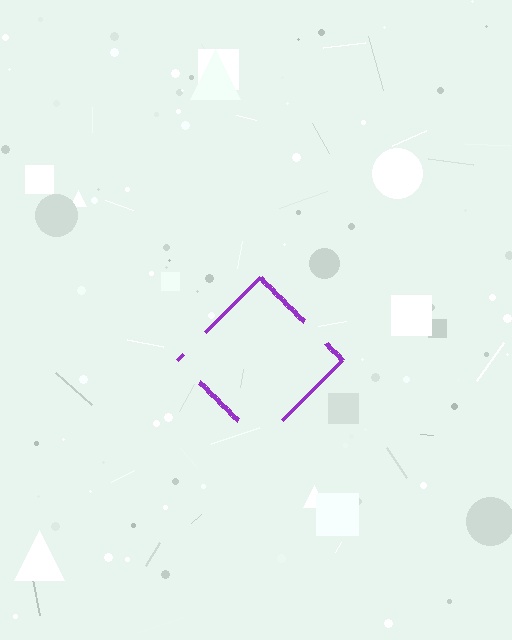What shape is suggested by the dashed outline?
The dashed outline suggests a diamond.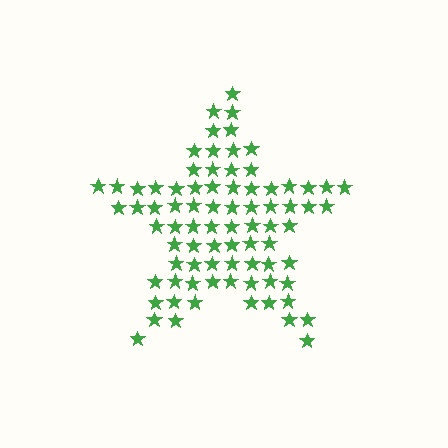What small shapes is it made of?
It is made of small stars.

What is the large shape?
The large shape is a star.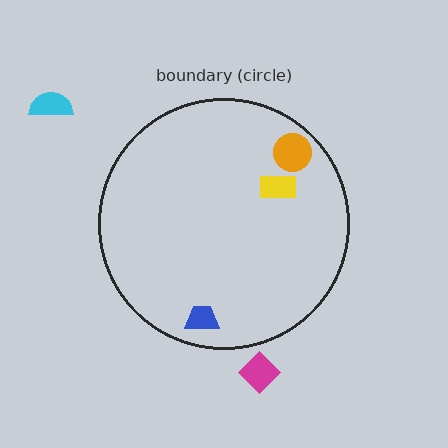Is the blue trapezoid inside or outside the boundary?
Inside.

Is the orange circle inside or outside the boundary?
Inside.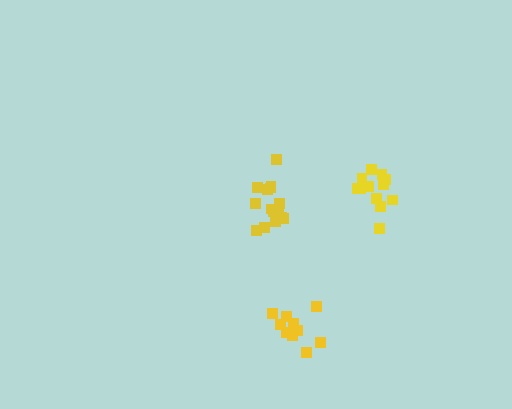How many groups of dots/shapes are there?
There are 3 groups.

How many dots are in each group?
Group 1: 13 dots, Group 2: 10 dots, Group 3: 15 dots (38 total).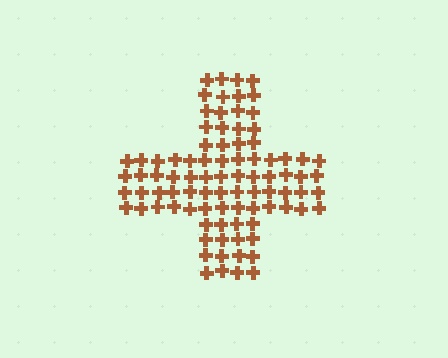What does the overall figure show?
The overall figure shows a cross.